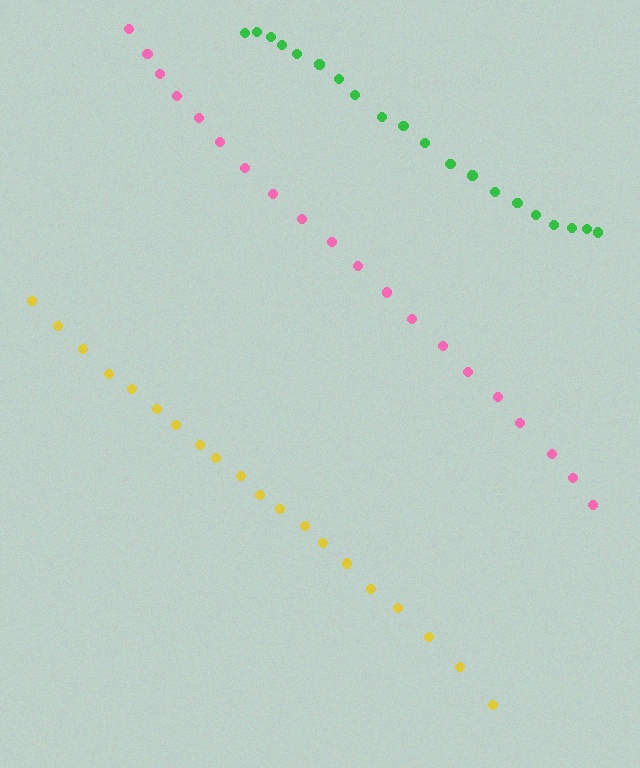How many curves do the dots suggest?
There are 3 distinct paths.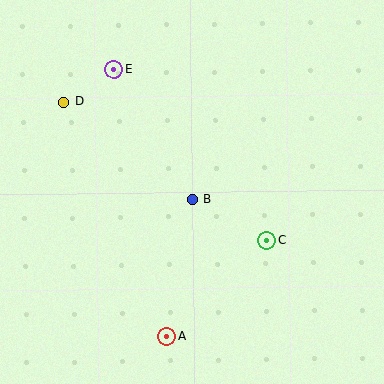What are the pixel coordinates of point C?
Point C is at (267, 240).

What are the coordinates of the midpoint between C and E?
The midpoint between C and E is at (190, 155).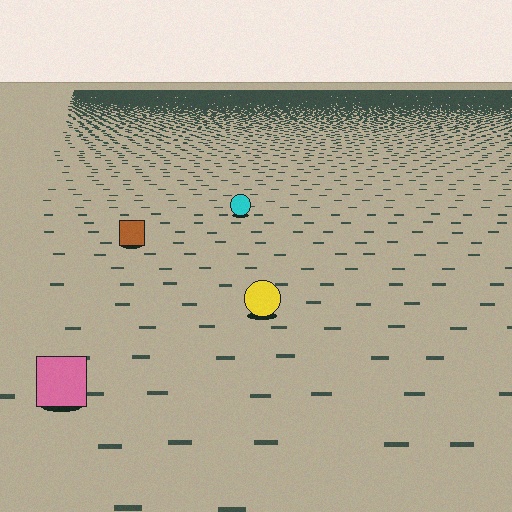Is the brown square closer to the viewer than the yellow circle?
No. The yellow circle is closer — you can tell from the texture gradient: the ground texture is coarser near it.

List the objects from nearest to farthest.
From nearest to farthest: the pink square, the yellow circle, the brown square, the cyan circle.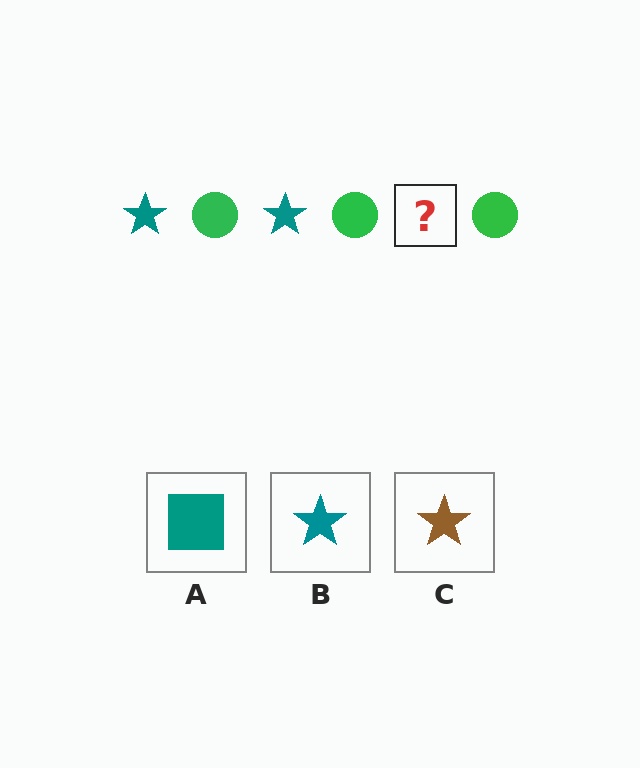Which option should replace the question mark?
Option B.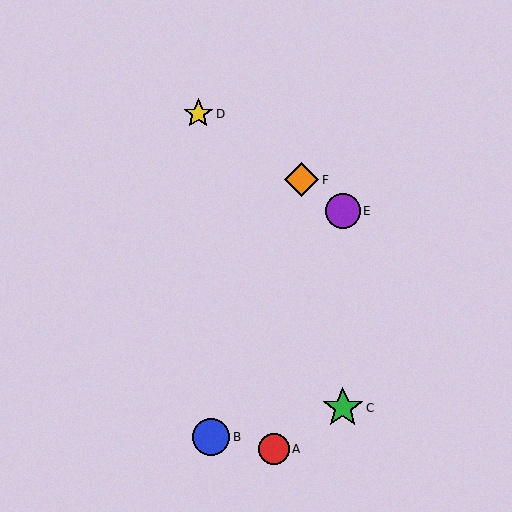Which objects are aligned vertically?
Objects C, E are aligned vertically.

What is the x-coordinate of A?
Object A is at x≈274.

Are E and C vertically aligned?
Yes, both are at x≈343.